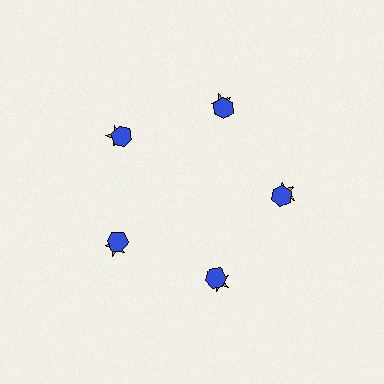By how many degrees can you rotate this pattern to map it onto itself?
The pattern maps onto itself every 72 degrees of rotation.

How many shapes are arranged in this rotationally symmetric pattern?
There are 10 shapes, arranged in 5 groups of 2.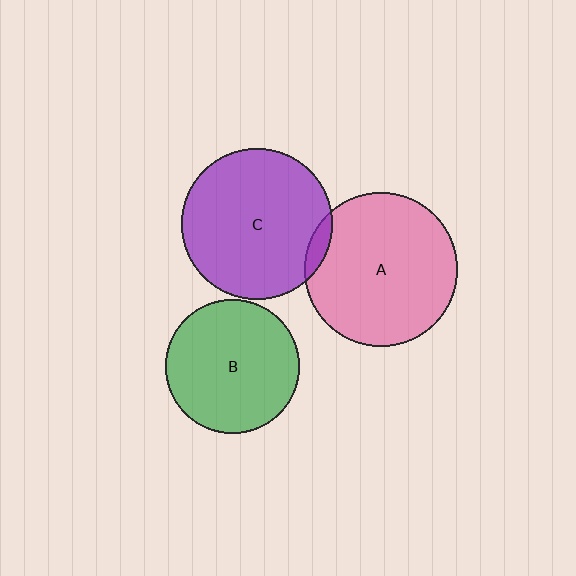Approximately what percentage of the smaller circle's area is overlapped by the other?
Approximately 5%.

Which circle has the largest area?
Circle A (pink).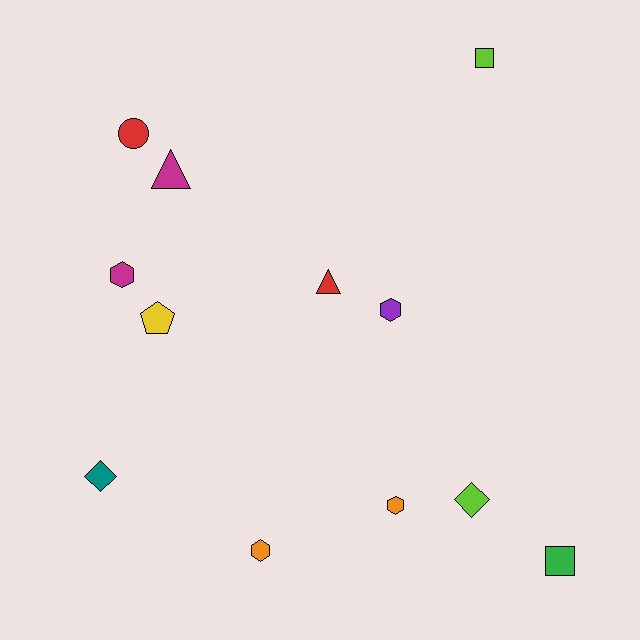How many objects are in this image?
There are 12 objects.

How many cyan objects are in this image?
There are no cyan objects.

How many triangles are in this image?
There are 2 triangles.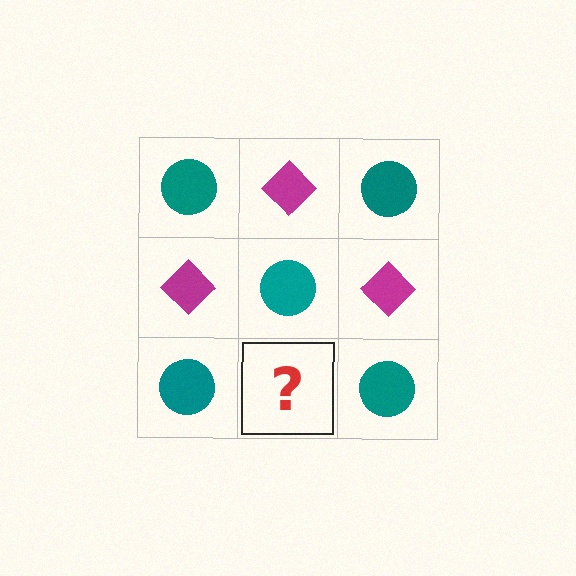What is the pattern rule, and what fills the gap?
The rule is that it alternates teal circle and magenta diamond in a checkerboard pattern. The gap should be filled with a magenta diamond.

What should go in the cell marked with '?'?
The missing cell should contain a magenta diamond.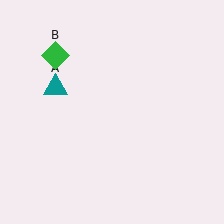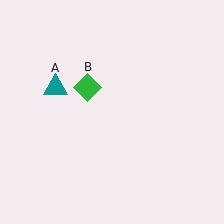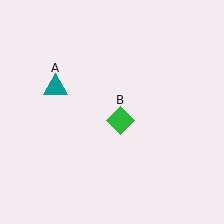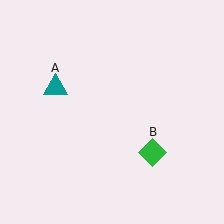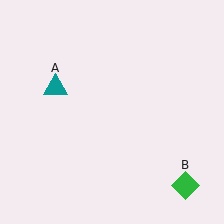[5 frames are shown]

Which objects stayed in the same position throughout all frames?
Teal triangle (object A) remained stationary.